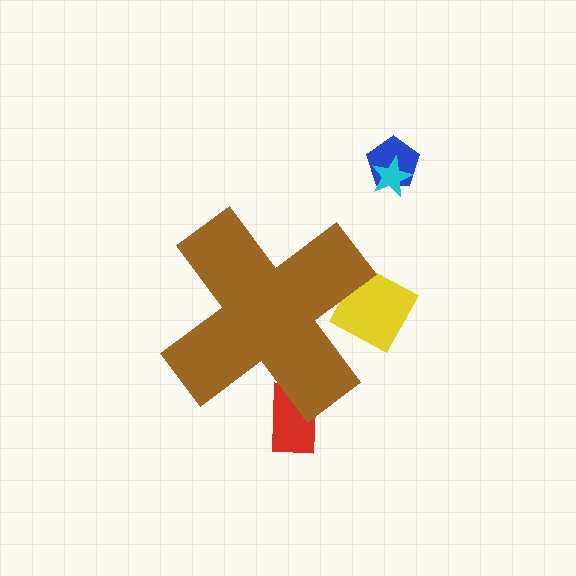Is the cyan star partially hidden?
No, the cyan star is fully visible.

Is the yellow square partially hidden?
Yes, the yellow square is partially hidden behind the brown cross.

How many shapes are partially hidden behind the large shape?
2 shapes are partially hidden.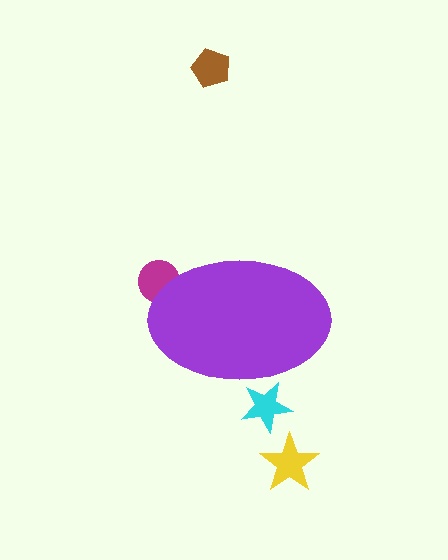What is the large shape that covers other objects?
A purple ellipse.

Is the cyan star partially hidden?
Yes, the cyan star is partially hidden behind the purple ellipse.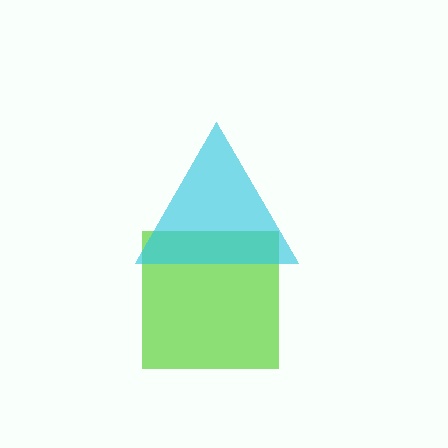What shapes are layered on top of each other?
The layered shapes are: a lime square, a cyan triangle.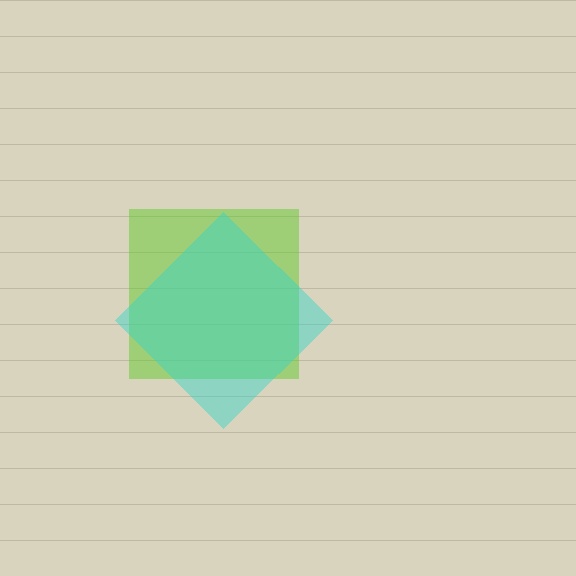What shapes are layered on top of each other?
The layered shapes are: a lime square, a cyan diamond.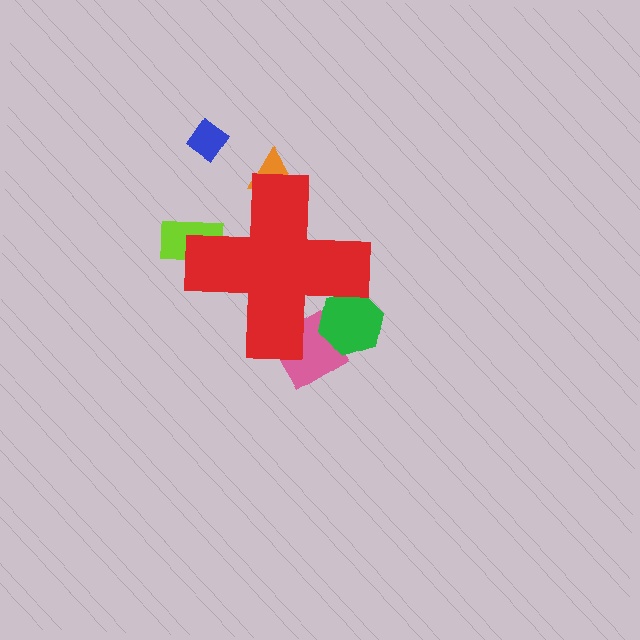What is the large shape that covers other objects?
A red cross.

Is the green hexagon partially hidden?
Yes, the green hexagon is partially hidden behind the red cross.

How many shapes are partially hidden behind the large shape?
4 shapes are partially hidden.